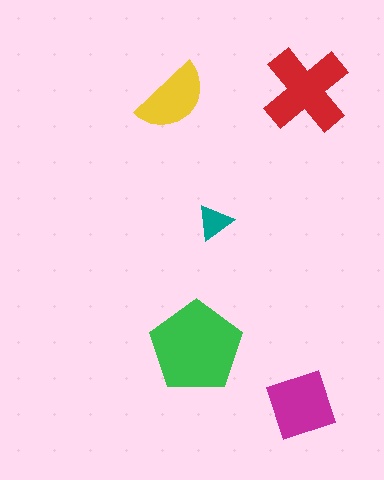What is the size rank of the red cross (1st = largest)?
2nd.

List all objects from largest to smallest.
The green pentagon, the red cross, the magenta square, the yellow semicircle, the teal triangle.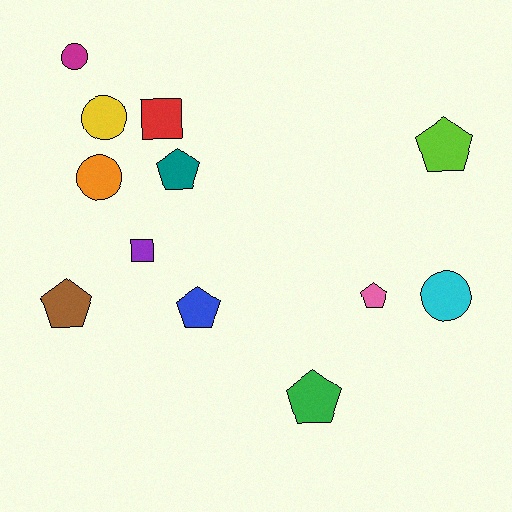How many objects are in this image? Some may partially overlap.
There are 12 objects.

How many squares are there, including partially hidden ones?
There are 2 squares.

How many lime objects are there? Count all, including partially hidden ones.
There is 1 lime object.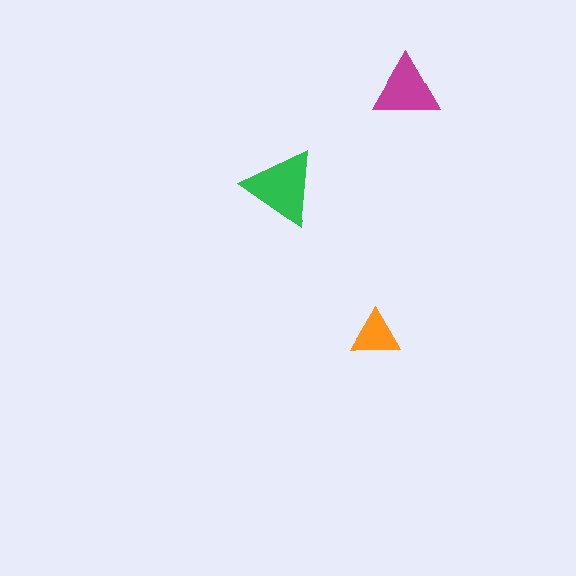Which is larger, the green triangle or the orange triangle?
The green one.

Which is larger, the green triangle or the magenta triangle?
The green one.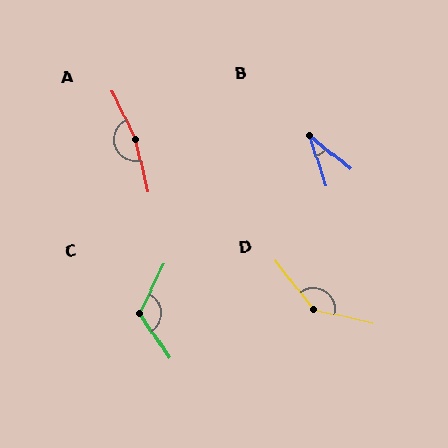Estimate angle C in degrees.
Approximately 119 degrees.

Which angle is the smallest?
B, at approximately 33 degrees.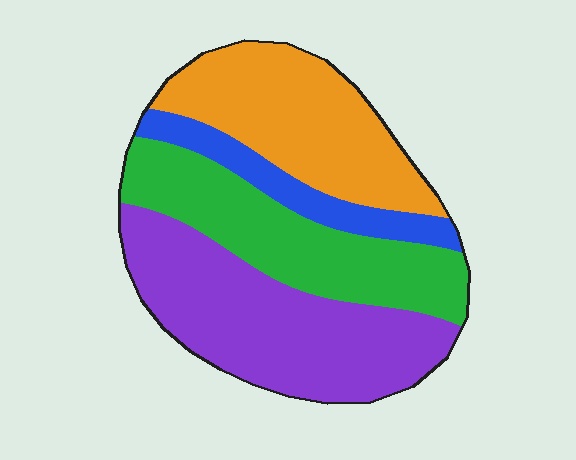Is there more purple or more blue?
Purple.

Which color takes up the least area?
Blue, at roughly 10%.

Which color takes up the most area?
Purple, at roughly 35%.